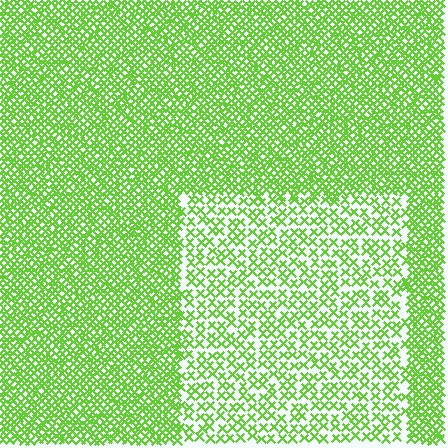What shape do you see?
I see a rectangle.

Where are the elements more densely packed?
The elements are more densely packed outside the rectangle boundary.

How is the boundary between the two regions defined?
The boundary is defined by a change in element density (approximately 2.2x ratio). All elements are the same color, size, and shape.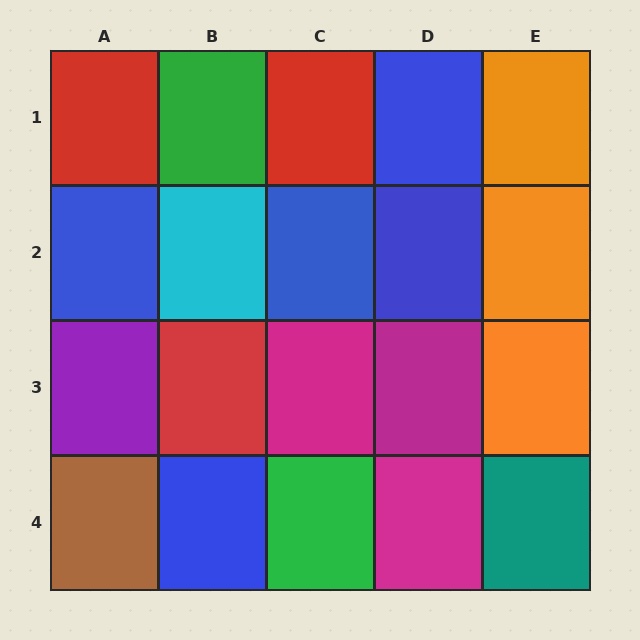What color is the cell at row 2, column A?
Blue.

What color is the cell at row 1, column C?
Red.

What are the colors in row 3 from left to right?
Purple, red, magenta, magenta, orange.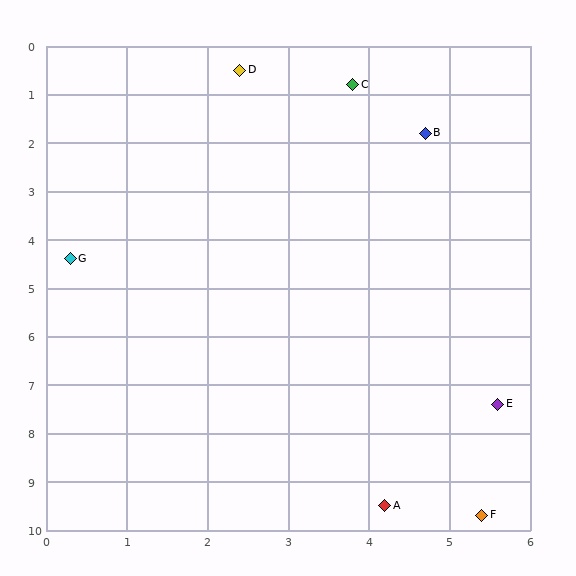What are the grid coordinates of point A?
Point A is at approximately (4.2, 9.5).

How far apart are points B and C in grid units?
Points B and C are about 1.3 grid units apart.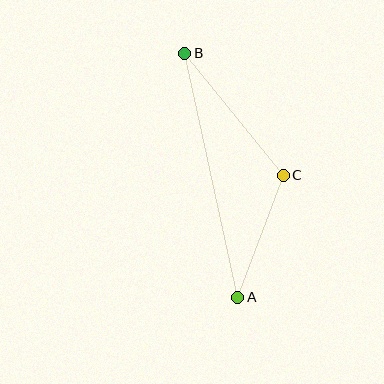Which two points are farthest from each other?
Points A and B are farthest from each other.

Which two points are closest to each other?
Points A and C are closest to each other.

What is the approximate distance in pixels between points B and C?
The distance between B and C is approximately 157 pixels.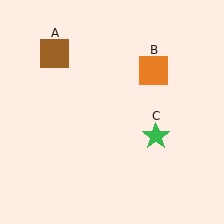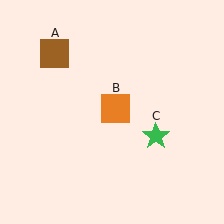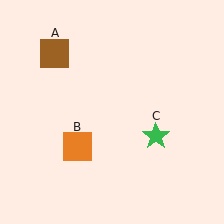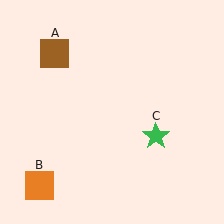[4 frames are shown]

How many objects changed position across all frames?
1 object changed position: orange square (object B).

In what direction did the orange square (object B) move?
The orange square (object B) moved down and to the left.